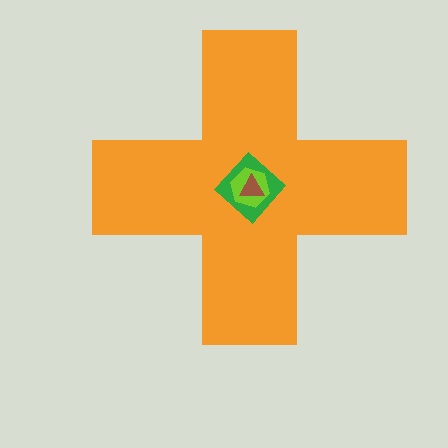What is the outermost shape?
The orange cross.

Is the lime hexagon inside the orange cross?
Yes.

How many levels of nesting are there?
4.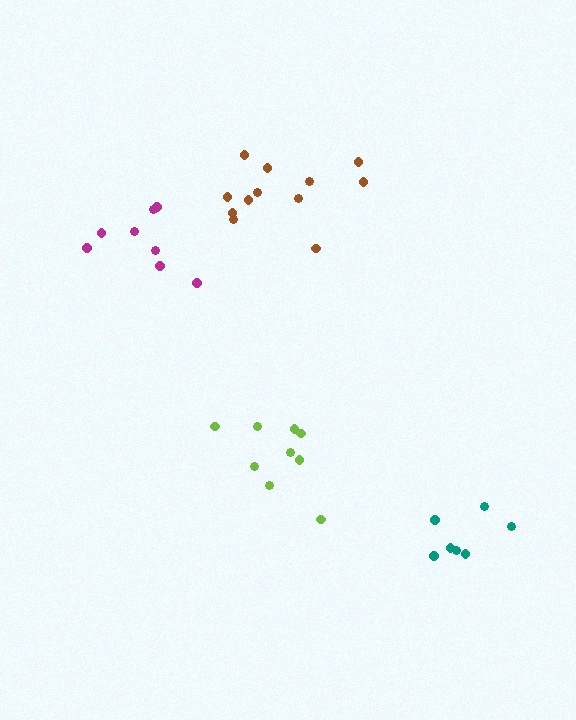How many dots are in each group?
Group 1: 9 dots, Group 2: 8 dots, Group 3: 12 dots, Group 4: 7 dots (36 total).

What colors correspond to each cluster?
The clusters are colored: lime, magenta, brown, teal.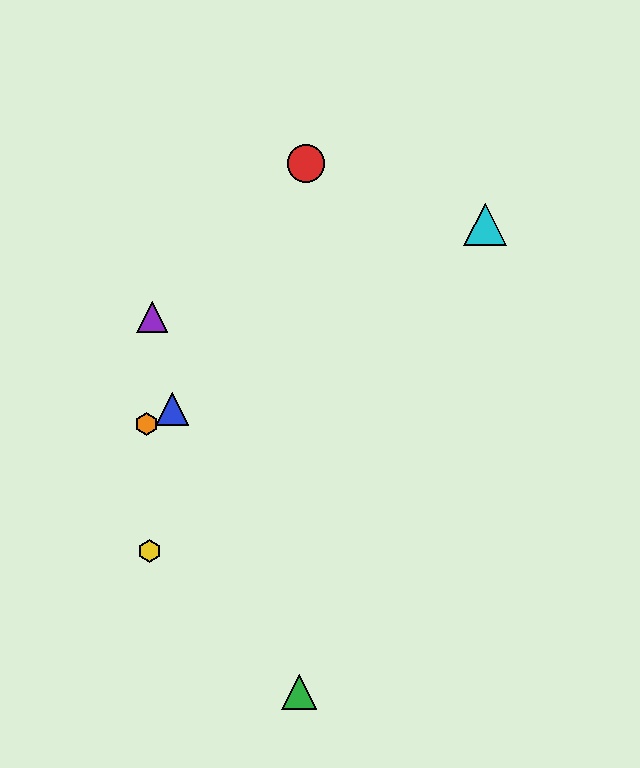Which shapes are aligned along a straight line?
The blue triangle, the orange hexagon, the cyan triangle are aligned along a straight line.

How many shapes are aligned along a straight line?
3 shapes (the blue triangle, the orange hexagon, the cyan triangle) are aligned along a straight line.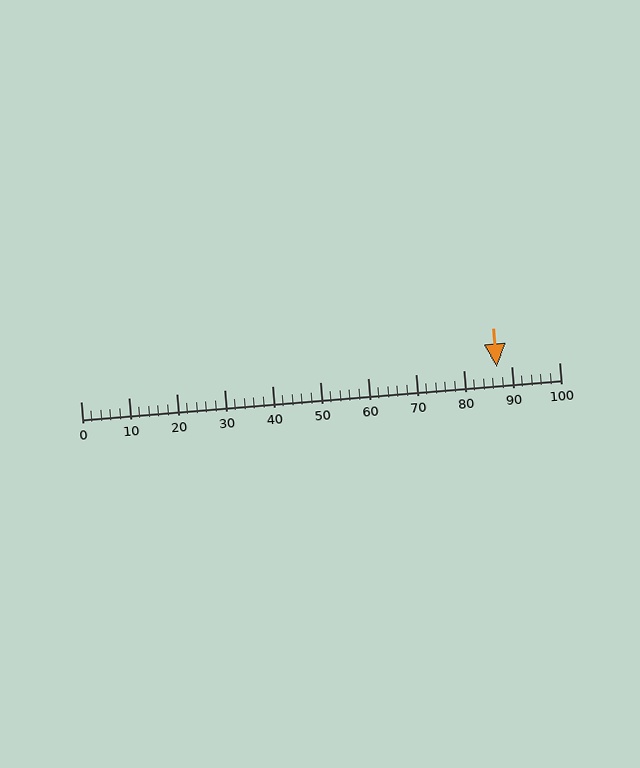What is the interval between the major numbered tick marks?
The major tick marks are spaced 10 units apart.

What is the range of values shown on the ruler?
The ruler shows values from 0 to 100.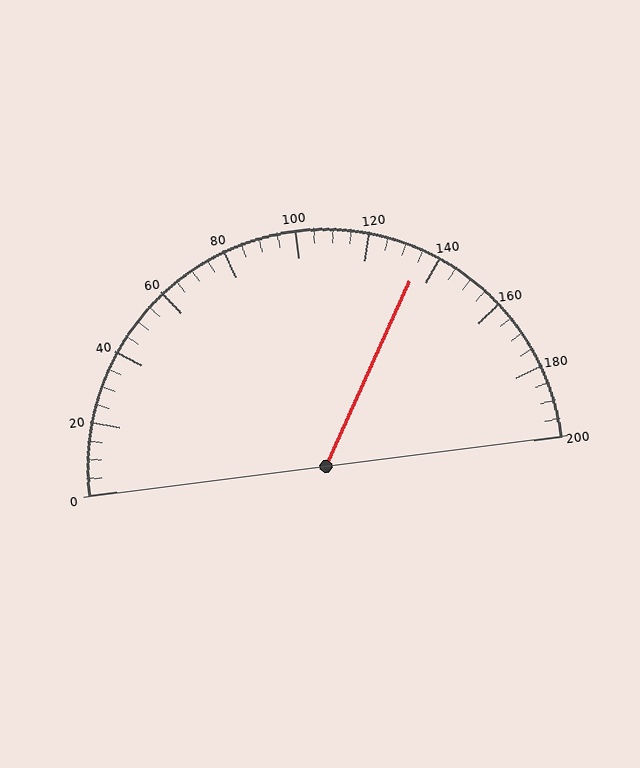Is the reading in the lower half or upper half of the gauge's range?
The reading is in the upper half of the range (0 to 200).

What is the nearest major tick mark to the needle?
The nearest major tick mark is 140.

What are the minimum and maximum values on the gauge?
The gauge ranges from 0 to 200.